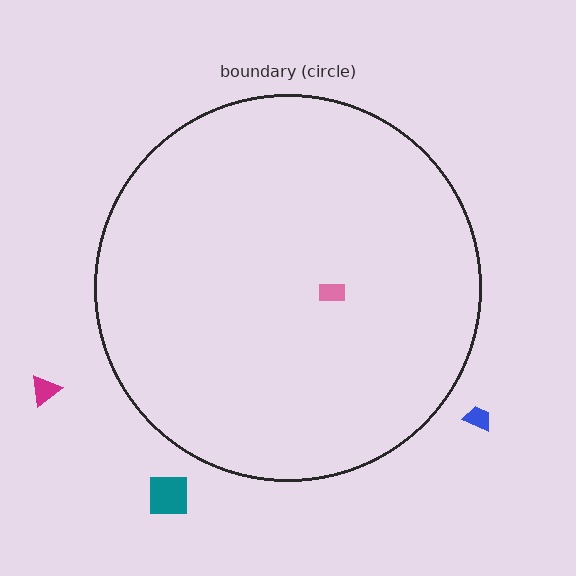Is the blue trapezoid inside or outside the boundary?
Outside.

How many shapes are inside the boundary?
1 inside, 3 outside.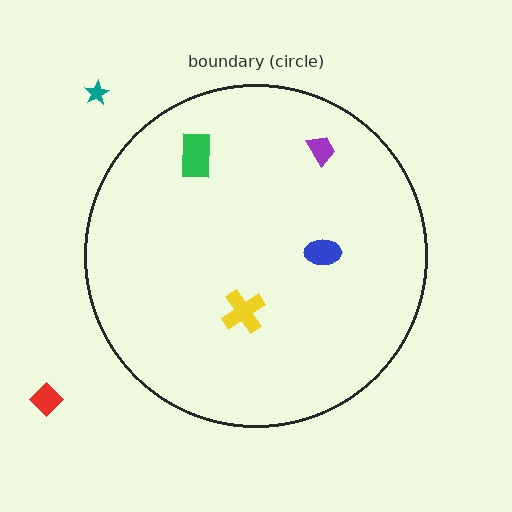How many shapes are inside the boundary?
4 inside, 2 outside.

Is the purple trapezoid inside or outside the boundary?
Inside.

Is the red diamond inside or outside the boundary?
Outside.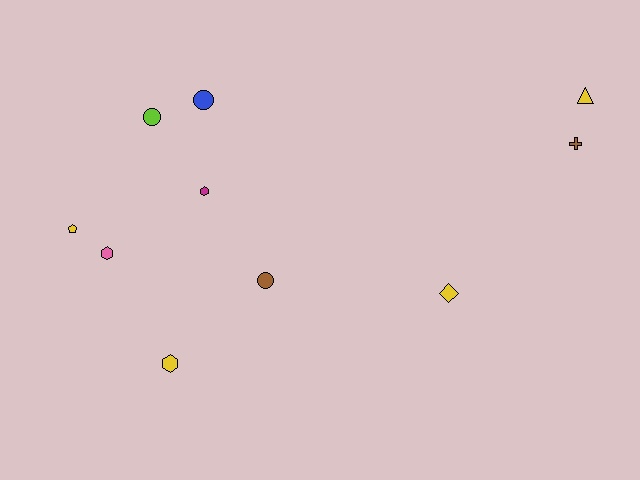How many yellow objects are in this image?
There are 4 yellow objects.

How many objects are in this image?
There are 10 objects.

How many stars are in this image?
There are no stars.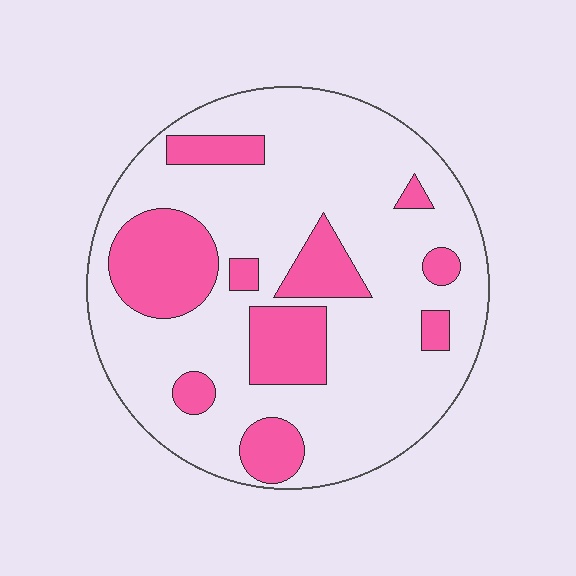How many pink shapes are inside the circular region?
10.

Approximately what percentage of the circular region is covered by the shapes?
Approximately 25%.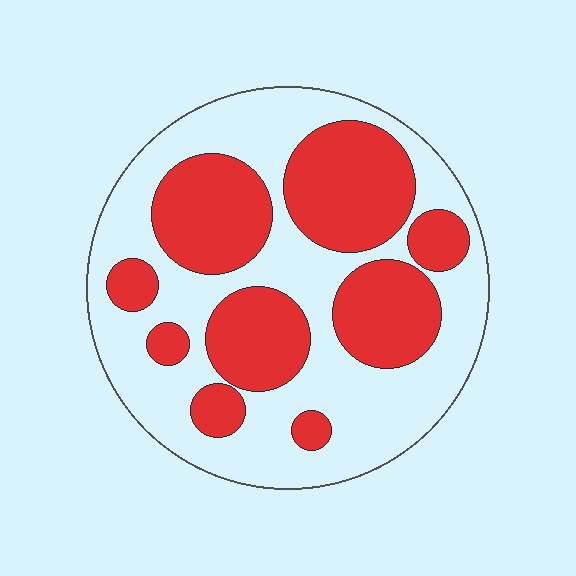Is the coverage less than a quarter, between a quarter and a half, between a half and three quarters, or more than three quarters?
Between a quarter and a half.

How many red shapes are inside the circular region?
9.